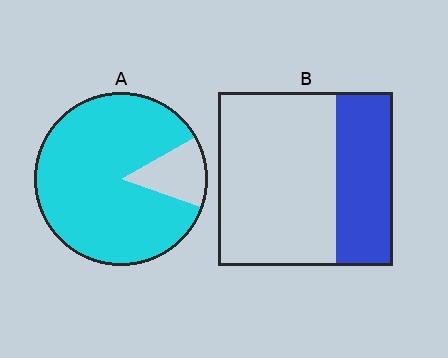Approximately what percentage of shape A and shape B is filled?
A is approximately 85% and B is approximately 35%.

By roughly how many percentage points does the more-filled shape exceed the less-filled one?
By roughly 55 percentage points (A over B).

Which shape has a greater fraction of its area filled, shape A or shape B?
Shape A.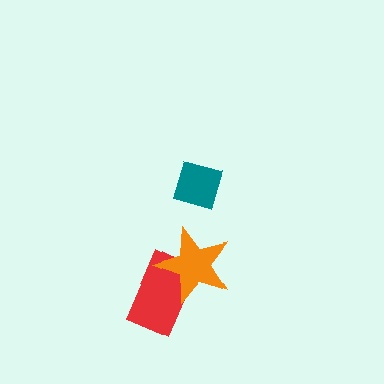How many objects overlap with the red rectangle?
1 object overlaps with the red rectangle.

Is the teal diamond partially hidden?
No, no other shape covers it.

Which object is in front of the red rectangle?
The orange star is in front of the red rectangle.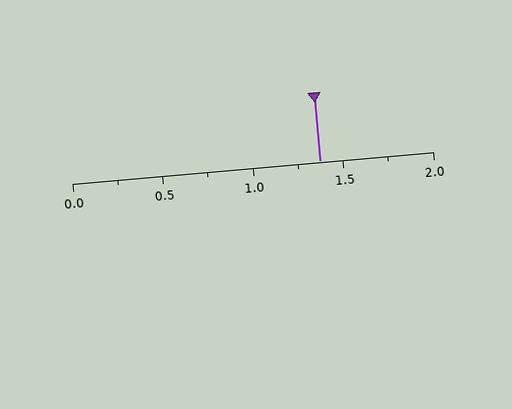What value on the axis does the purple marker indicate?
The marker indicates approximately 1.38.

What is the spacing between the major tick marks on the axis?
The major ticks are spaced 0.5 apart.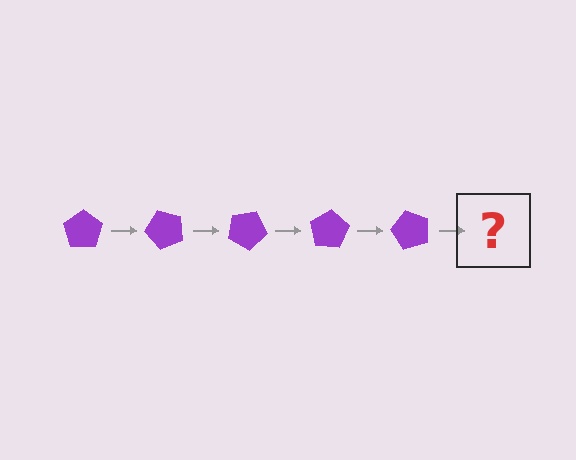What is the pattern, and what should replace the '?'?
The pattern is that the pentagon rotates 50 degrees each step. The '?' should be a purple pentagon rotated 250 degrees.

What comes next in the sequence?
The next element should be a purple pentagon rotated 250 degrees.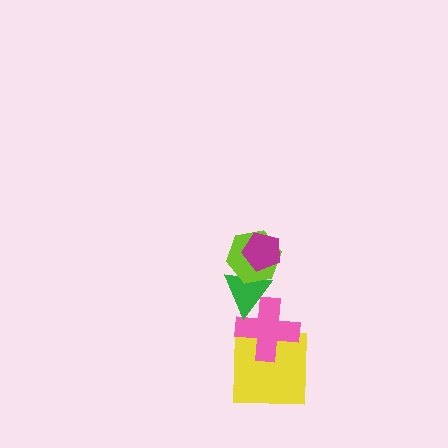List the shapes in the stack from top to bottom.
From top to bottom: the magenta pentagon, the lime hexagon, the green triangle, the pink cross, the yellow square.